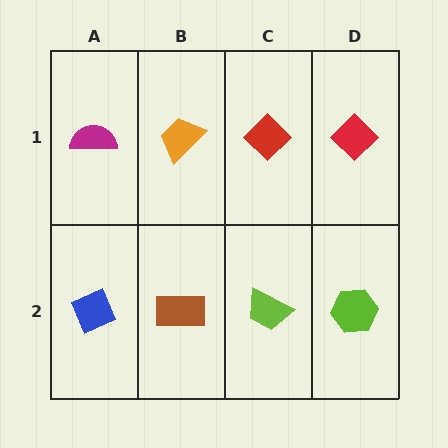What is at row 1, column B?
An orange trapezoid.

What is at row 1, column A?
A magenta semicircle.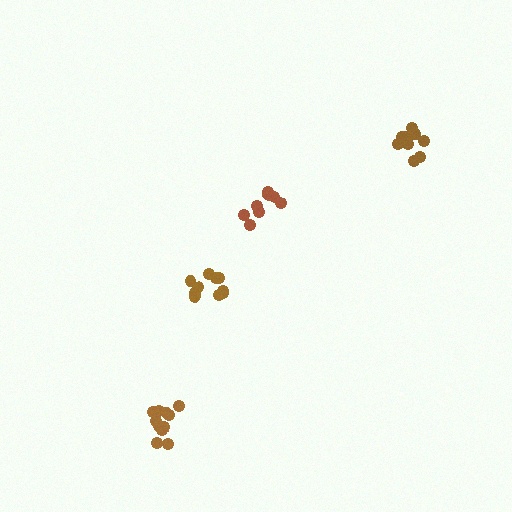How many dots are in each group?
Group 1: 10 dots, Group 2: 8 dots, Group 3: 10 dots, Group 4: 11 dots (39 total).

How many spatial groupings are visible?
There are 4 spatial groupings.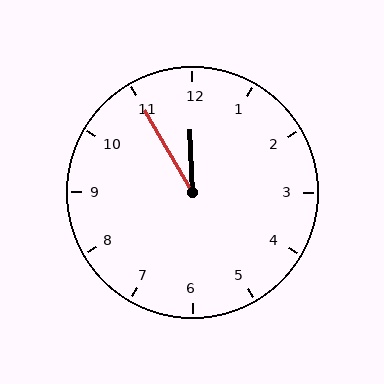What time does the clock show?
11:55.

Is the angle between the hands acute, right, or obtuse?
It is acute.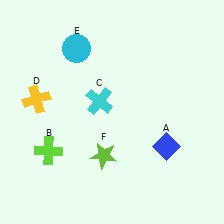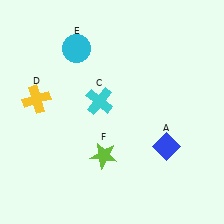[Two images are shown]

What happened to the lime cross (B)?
The lime cross (B) was removed in Image 2. It was in the bottom-left area of Image 1.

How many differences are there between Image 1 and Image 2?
There is 1 difference between the two images.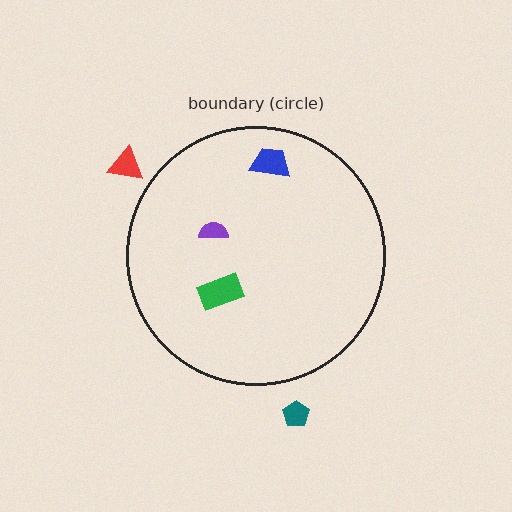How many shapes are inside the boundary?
3 inside, 2 outside.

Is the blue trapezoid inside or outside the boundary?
Inside.